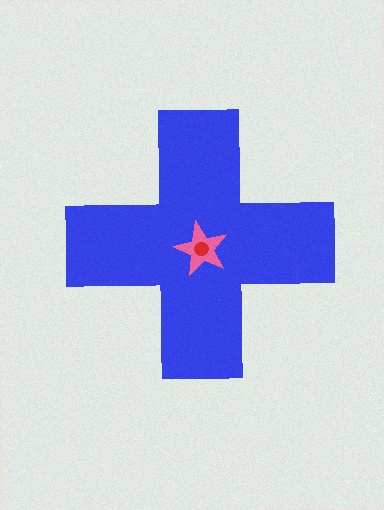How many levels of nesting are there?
3.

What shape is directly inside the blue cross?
The pink star.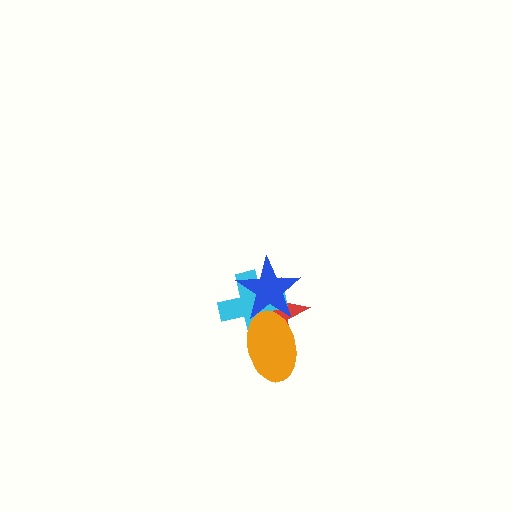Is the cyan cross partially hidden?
Yes, it is partially covered by another shape.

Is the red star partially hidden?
Yes, it is partially covered by another shape.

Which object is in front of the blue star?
The orange ellipse is in front of the blue star.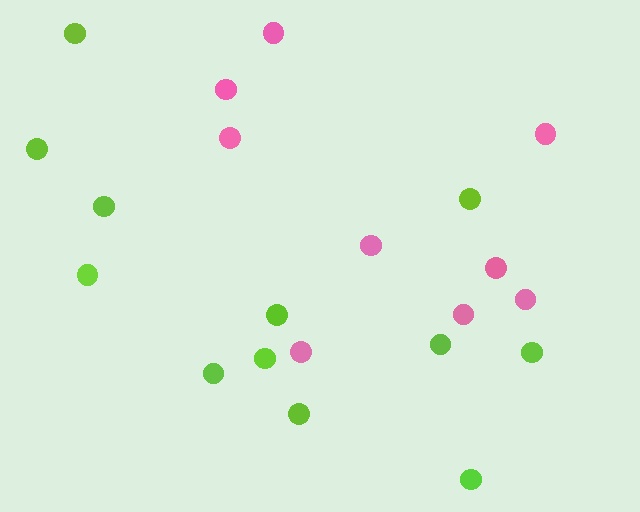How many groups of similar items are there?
There are 2 groups: one group of lime circles (12) and one group of pink circles (9).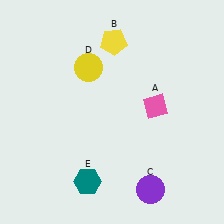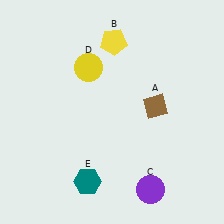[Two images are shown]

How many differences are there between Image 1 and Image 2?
There is 1 difference between the two images.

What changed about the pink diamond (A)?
In Image 1, A is pink. In Image 2, it changed to brown.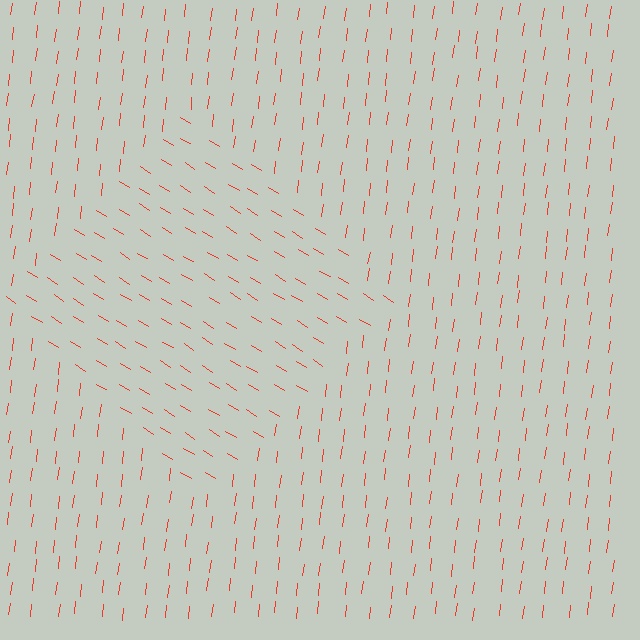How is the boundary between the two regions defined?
The boundary is defined purely by a change in line orientation (approximately 65 degrees difference). All lines are the same color and thickness.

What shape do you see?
I see a diamond.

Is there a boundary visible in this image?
Yes, there is a texture boundary formed by a change in line orientation.